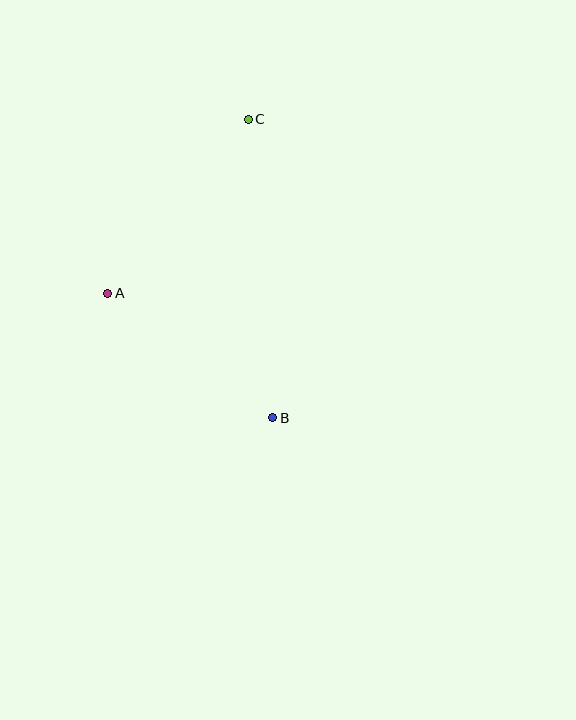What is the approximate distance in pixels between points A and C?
The distance between A and C is approximately 223 pixels.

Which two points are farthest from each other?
Points B and C are farthest from each other.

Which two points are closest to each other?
Points A and B are closest to each other.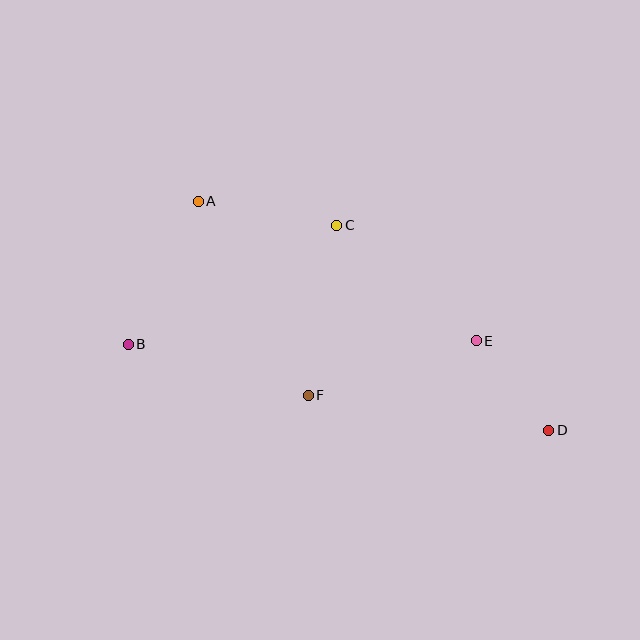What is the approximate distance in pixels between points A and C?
The distance between A and C is approximately 140 pixels.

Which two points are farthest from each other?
Points B and D are farthest from each other.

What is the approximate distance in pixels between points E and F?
The distance between E and F is approximately 176 pixels.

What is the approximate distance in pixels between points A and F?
The distance between A and F is approximately 223 pixels.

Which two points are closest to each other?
Points D and E are closest to each other.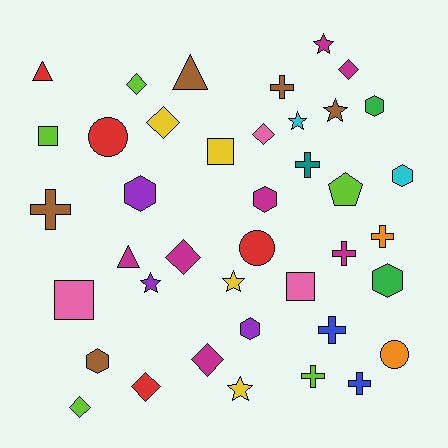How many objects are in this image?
There are 40 objects.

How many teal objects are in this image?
There is 1 teal object.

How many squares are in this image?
There are 4 squares.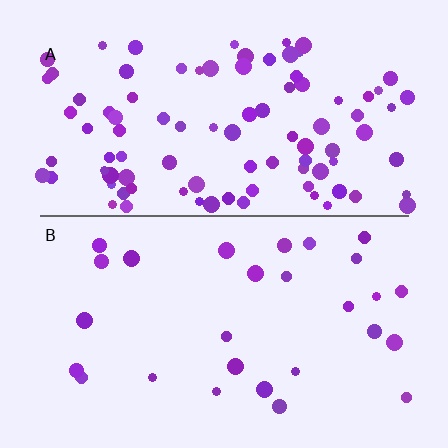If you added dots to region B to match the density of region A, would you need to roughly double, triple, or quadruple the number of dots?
Approximately triple.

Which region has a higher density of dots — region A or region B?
A (the top).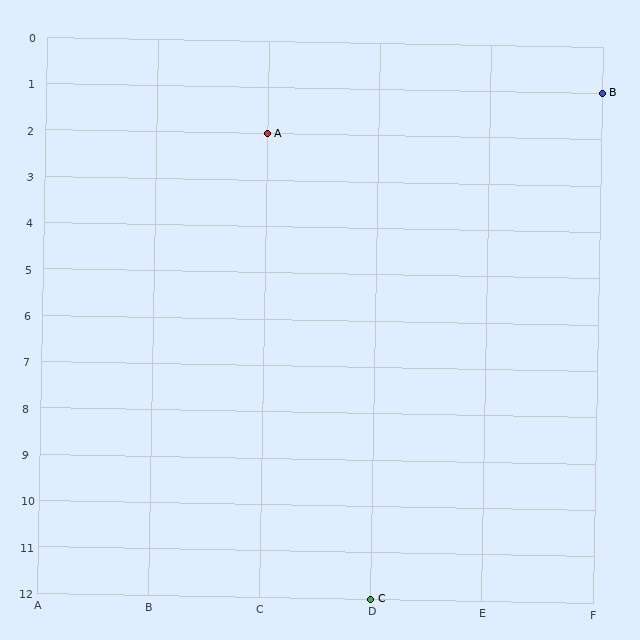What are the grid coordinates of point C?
Point C is at grid coordinates (D, 12).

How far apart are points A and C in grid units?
Points A and C are 1 column and 10 rows apart (about 10.0 grid units diagonally).